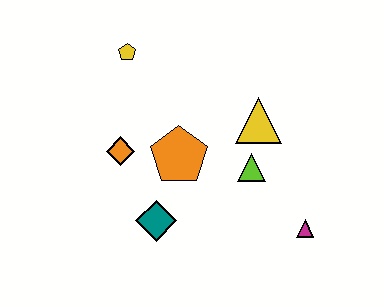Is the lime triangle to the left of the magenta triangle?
Yes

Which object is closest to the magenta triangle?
The lime triangle is closest to the magenta triangle.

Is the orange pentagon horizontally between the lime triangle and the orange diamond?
Yes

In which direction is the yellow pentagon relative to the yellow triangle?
The yellow pentagon is to the left of the yellow triangle.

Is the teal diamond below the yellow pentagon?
Yes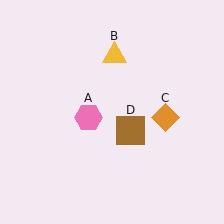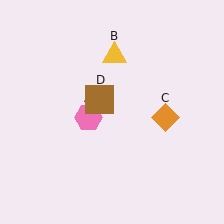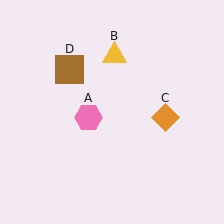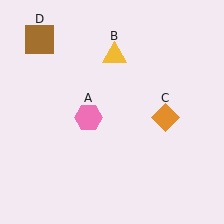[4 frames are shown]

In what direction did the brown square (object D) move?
The brown square (object D) moved up and to the left.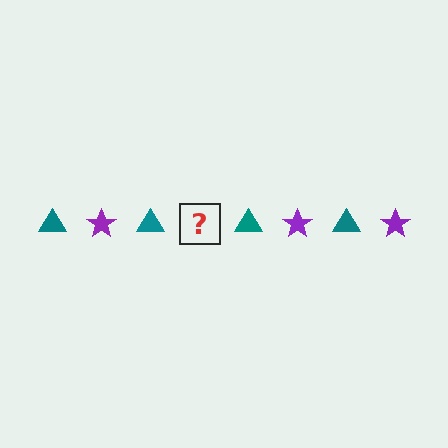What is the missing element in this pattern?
The missing element is a purple star.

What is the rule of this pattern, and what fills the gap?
The rule is that the pattern alternates between teal triangle and purple star. The gap should be filled with a purple star.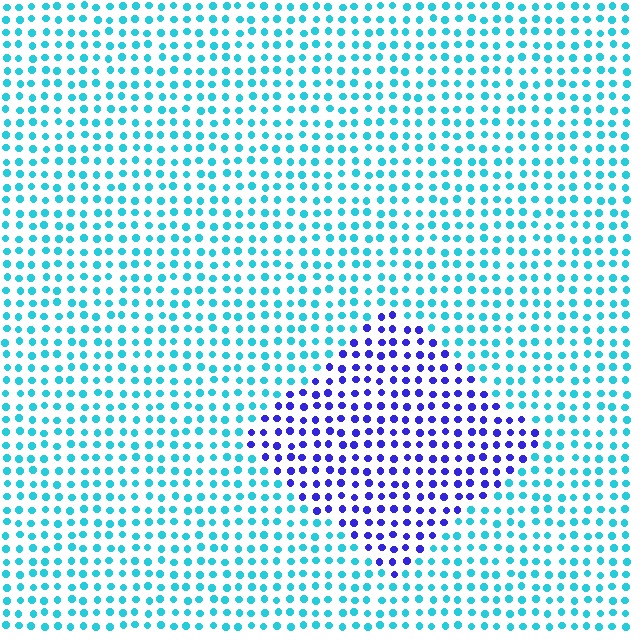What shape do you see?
I see a diamond.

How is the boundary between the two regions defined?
The boundary is defined purely by a slight shift in hue (about 60 degrees). Spacing, size, and orientation are identical on both sides.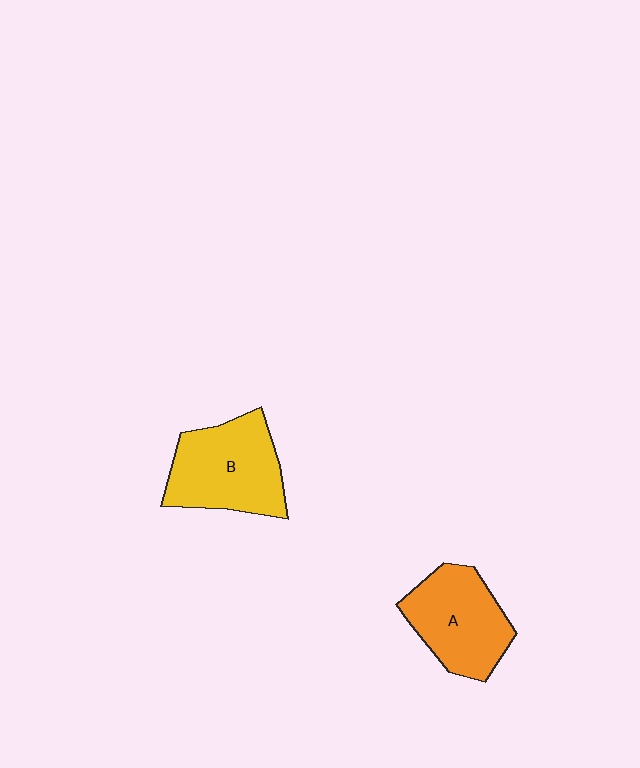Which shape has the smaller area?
Shape A (orange).